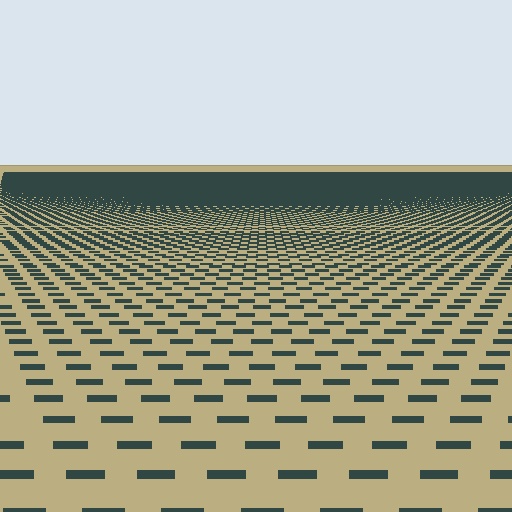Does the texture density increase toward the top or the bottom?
Density increases toward the top.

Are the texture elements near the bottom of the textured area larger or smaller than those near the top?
Larger. Near the bottom, elements are closer to the viewer and appear at a bigger on-screen size.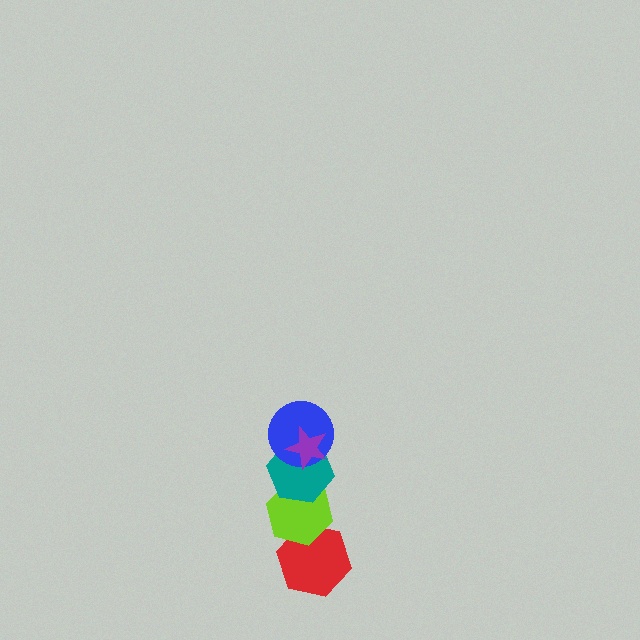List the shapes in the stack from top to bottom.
From top to bottom: the purple star, the blue circle, the teal hexagon, the lime hexagon, the red hexagon.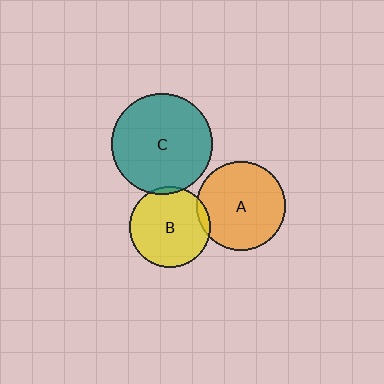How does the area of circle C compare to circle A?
Approximately 1.3 times.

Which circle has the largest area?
Circle C (teal).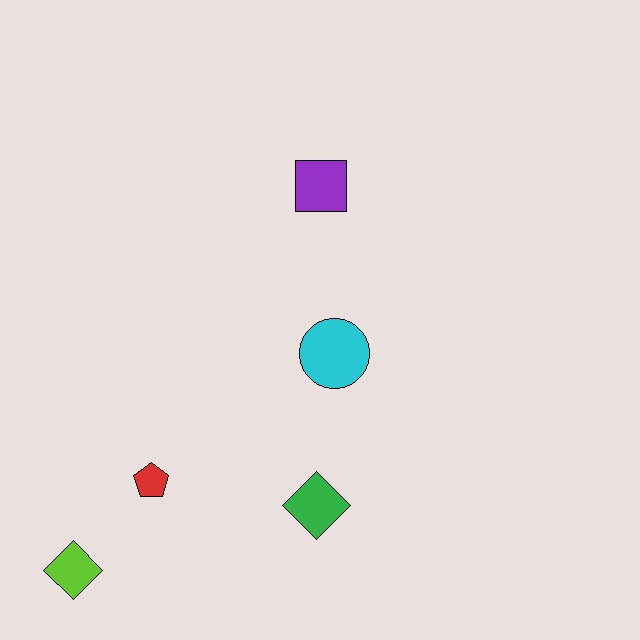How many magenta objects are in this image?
There are no magenta objects.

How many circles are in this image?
There is 1 circle.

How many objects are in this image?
There are 5 objects.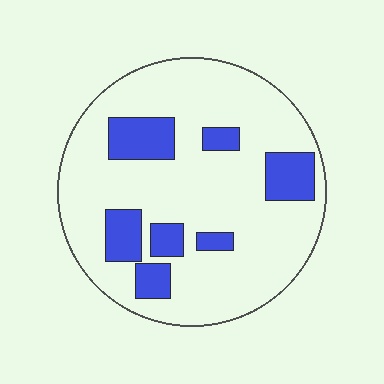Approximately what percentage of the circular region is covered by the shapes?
Approximately 20%.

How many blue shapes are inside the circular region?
7.